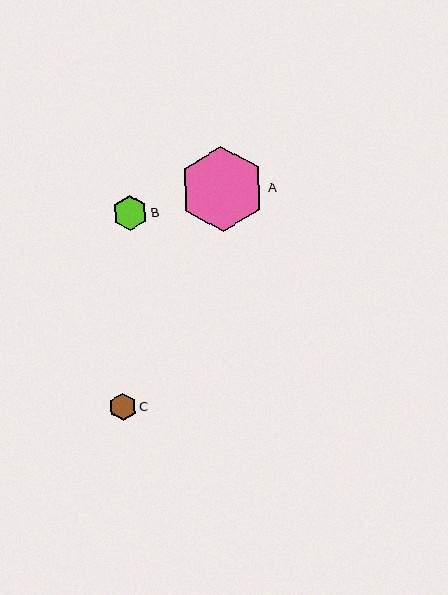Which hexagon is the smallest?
Hexagon C is the smallest with a size of approximately 28 pixels.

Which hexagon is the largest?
Hexagon A is the largest with a size of approximately 85 pixels.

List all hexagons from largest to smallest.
From largest to smallest: A, B, C.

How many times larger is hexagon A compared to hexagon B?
Hexagon A is approximately 2.4 times the size of hexagon B.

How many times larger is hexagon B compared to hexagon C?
Hexagon B is approximately 1.3 times the size of hexagon C.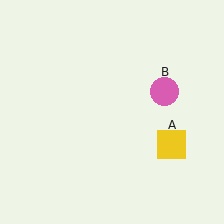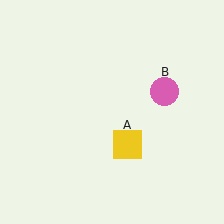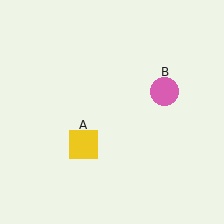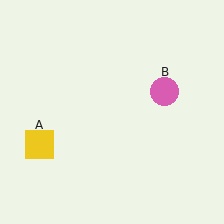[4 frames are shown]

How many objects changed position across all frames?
1 object changed position: yellow square (object A).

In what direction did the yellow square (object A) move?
The yellow square (object A) moved left.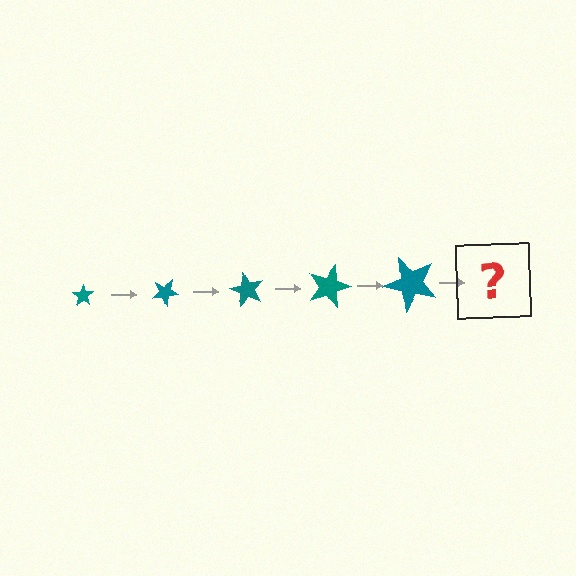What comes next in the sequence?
The next element should be a star, larger than the previous one and rotated 150 degrees from the start.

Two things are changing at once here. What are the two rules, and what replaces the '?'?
The two rules are that the star grows larger each step and it rotates 30 degrees each step. The '?' should be a star, larger than the previous one and rotated 150 degrees from the start.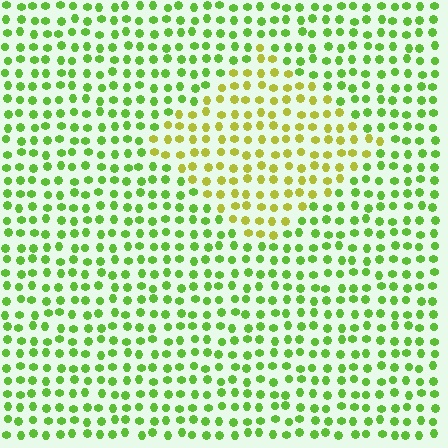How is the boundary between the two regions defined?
The boundary is defined purely by a slight shift in hue (about 37 degrees). Spacing, size, and orientation are identical on both sides.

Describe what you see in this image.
The image is filled with small lime elements in a uniform arrangement. A diamond-shaped region is visible where the elements are tinted to a slightly different hue, forming a subtle color boundary.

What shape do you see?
I see a diamond.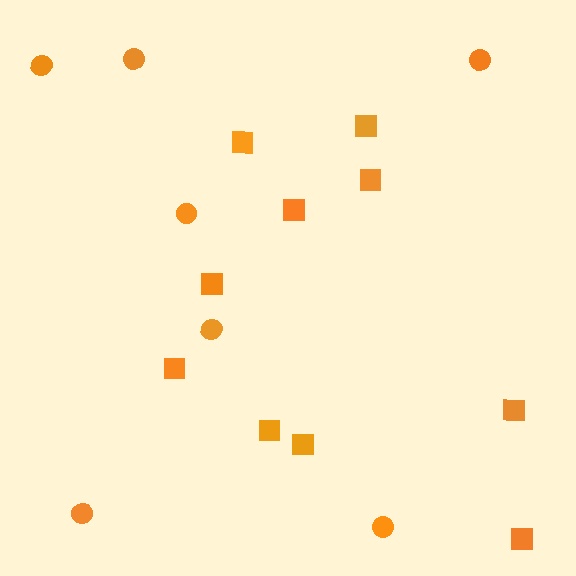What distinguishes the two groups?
There are 2 groups: one group of squares (10) and one group of circles (7).